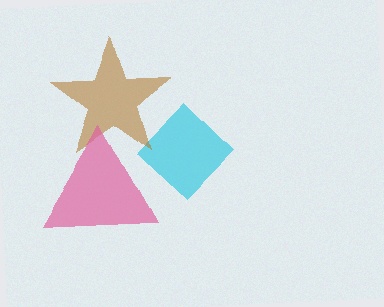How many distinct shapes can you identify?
There are 3 distinct shapes: a cyan diamond, a brown star, a pink triangle.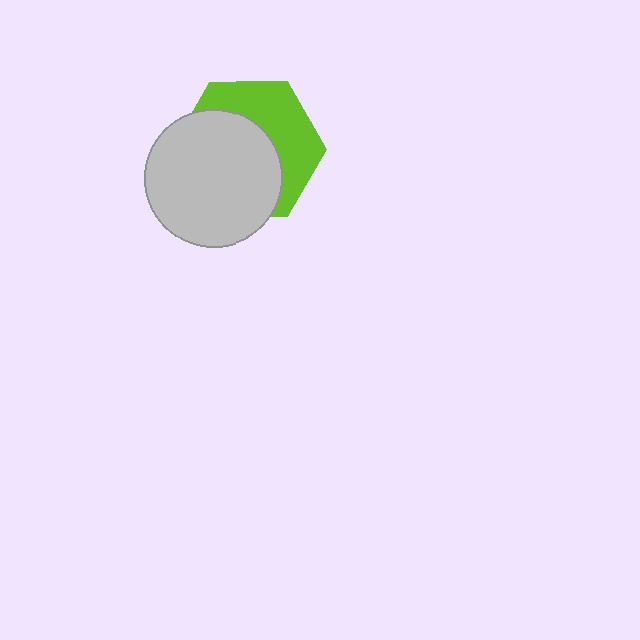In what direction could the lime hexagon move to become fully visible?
The lime hexagon could move toward the upper-right. That would shift it out from behind the light gray circle entirely.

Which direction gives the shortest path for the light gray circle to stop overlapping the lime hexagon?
Moving toward the lower-left gives the shortest separation.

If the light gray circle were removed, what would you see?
You would see the complete lime hexagon.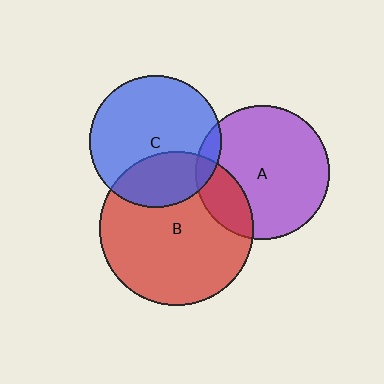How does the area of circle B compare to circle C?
Approximately 1.4 times.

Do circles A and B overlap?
Yes.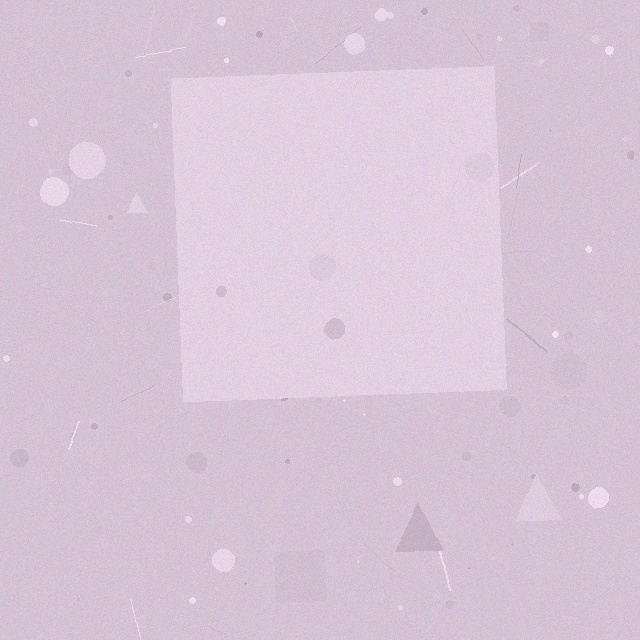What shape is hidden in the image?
A square is hidden in the image.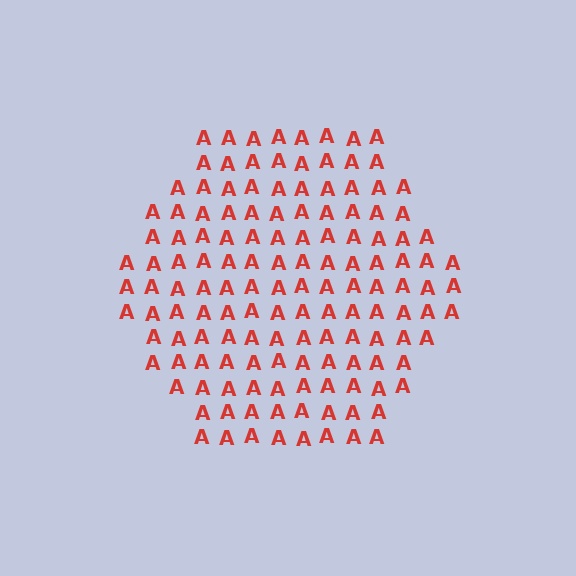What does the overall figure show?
The overall figure shows a hexagon.